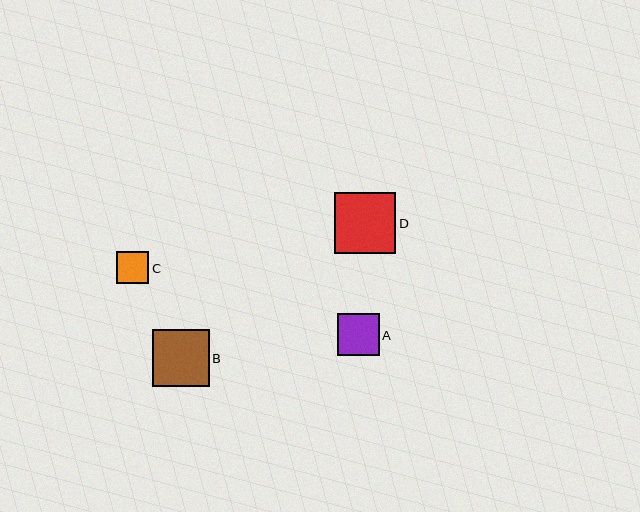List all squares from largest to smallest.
From largest to smallest: D, B, A, C.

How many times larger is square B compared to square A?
Square B is approximately 1.3 times the size of square A.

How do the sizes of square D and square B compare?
Square D and square B are approximately the same size.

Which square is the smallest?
Square C is the smallest with a size of approximately 32 pixels.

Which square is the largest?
Square D is the largest with a size of approximately 61 pixels.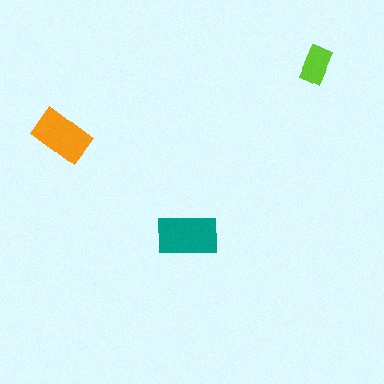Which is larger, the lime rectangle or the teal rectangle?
The teal one.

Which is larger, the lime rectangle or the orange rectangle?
The orange one.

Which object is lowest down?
The teal rectangle is bottommost.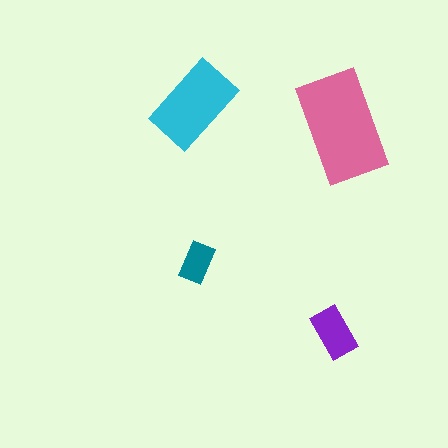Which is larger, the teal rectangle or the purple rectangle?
The purple one.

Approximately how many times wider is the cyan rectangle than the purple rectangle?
About 1.5 times wider.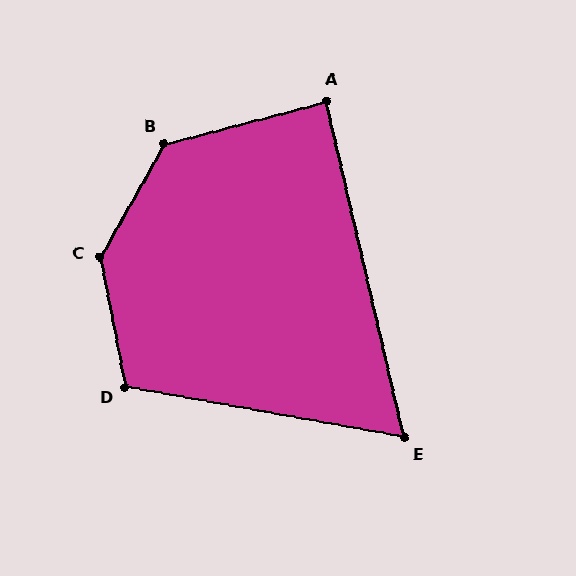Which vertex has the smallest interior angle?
E, at approximately 66 degrees.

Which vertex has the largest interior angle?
C, at approximately 140 degrees.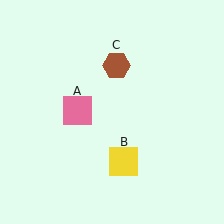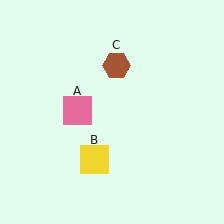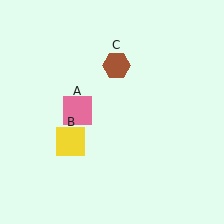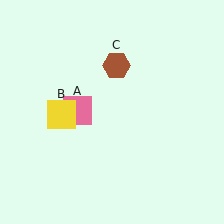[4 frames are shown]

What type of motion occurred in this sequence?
The yellow square (object B) rotated clockwise around the center of the scene.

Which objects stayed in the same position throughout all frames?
Pink square (object A) and brown hexagon (object C) remained stationary.